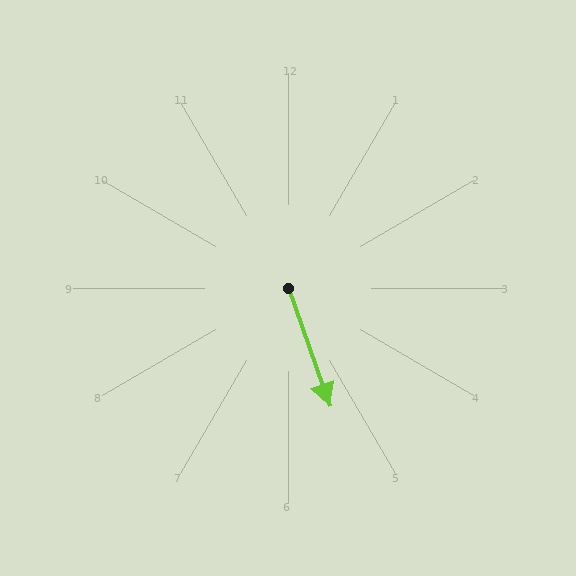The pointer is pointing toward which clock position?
Roughly 5 o'clock.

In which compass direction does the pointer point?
South.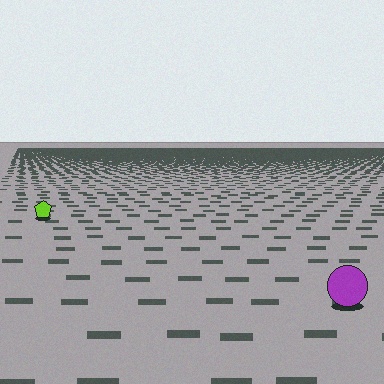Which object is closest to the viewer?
The purple circle is closest. The texture marks near it are larger and more spread out.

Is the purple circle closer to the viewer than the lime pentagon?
Yes. The purple circle is closer — you can tell from the texture gradient: the ground texture is coarser near it.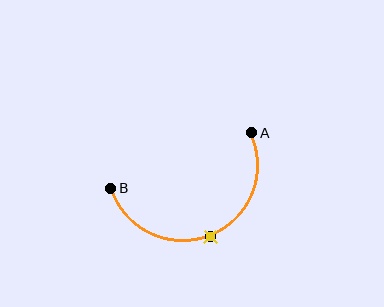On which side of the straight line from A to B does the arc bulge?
The arc bulges below the straight line connecting A and B.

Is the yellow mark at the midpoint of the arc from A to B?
Yes. The yellow mark lies on the arc at equal arc-length from both A and B — it is the arc midpoint.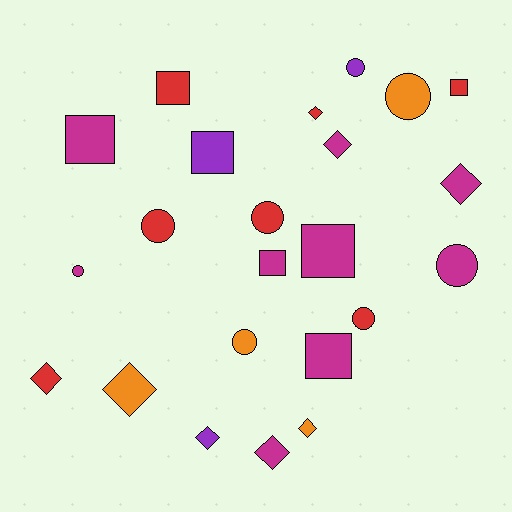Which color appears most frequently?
Magenta, with 9 objects.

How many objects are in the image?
There are 23 objects.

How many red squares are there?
There are 2 red squares.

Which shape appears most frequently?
Diamond, with 8 objects.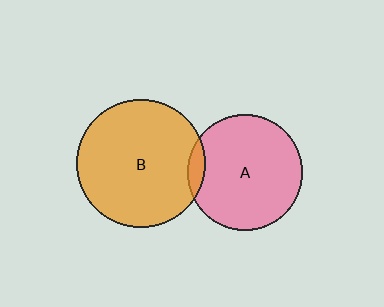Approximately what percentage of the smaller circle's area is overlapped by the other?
Approximately 5%.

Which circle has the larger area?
Circle B (orange).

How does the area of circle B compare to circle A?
Approximately 1.2 times.